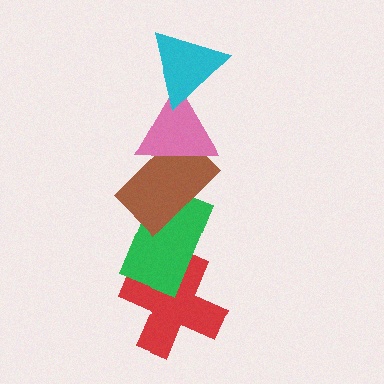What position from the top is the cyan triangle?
The cyan triangle is 1st from the top.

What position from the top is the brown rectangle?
The brown rectangle is 3rd from the top.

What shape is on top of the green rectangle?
The brown rectangle is on top of the green rectangle.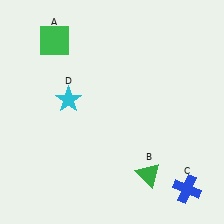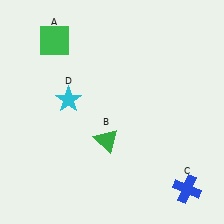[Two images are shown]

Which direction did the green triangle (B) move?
The green triangle (B) moved left.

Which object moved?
The green triangle (B) moved left.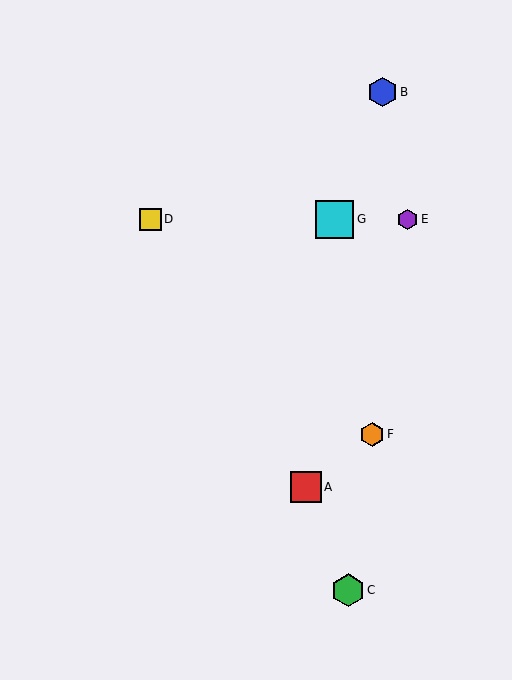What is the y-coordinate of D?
Object D is at y≈219.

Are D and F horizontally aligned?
No, D is at y≈219 and F is at y≈434.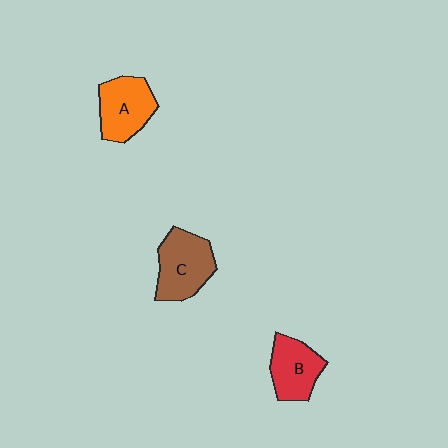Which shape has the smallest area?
Shape B (red).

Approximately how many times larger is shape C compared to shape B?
Approximately 1.3 times.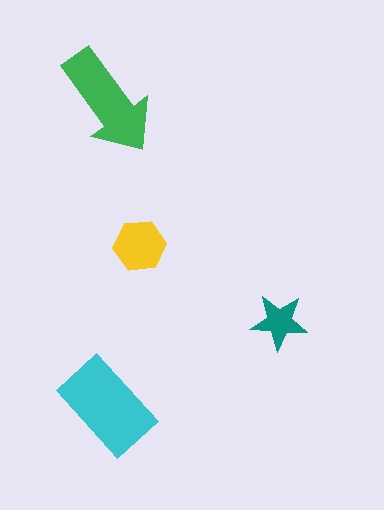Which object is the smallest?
The teal star.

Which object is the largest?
The cyan rectangle.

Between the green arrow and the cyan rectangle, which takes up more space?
The cyan rectangle.